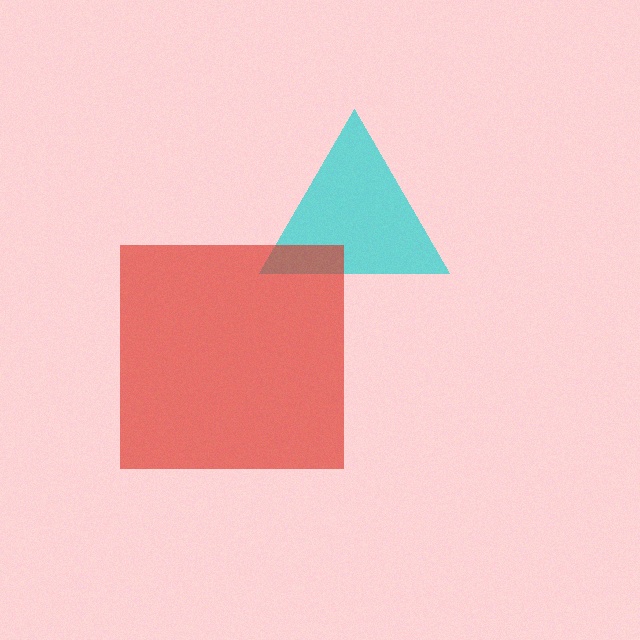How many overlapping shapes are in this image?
There are 2 overlapping shapes in the image.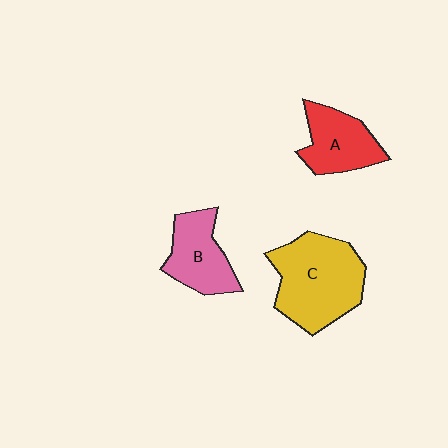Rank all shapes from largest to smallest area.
From largest to smallest: C (yellow), B (pink), A (red).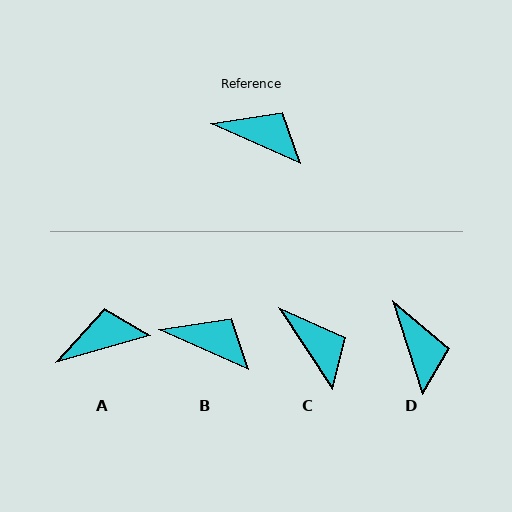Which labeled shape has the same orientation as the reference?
B.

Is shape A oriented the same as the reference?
No, it is off by about 40 degrees.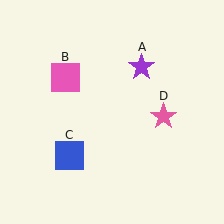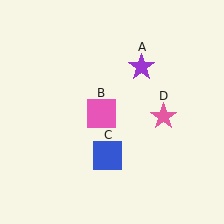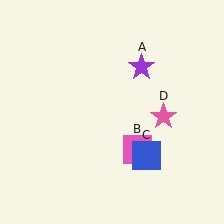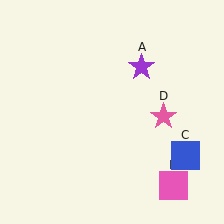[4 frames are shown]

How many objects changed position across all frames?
2 objects changed position: pink square (object B), blue square (object C).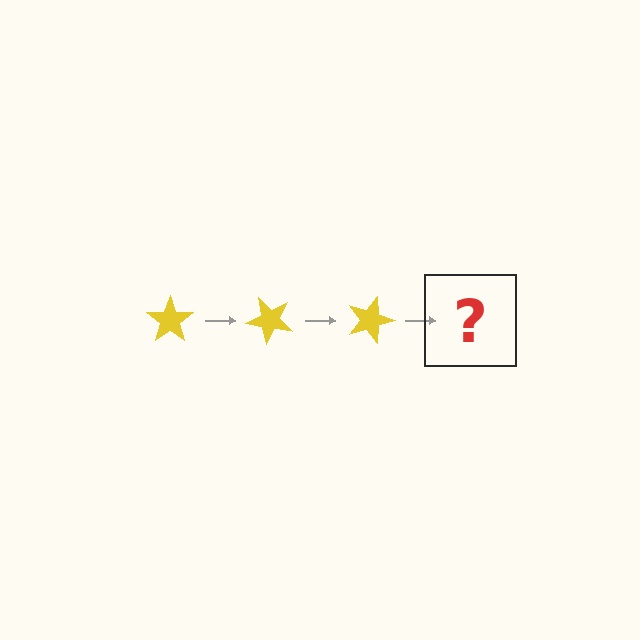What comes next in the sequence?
The next element should be a yellow star rotated 135 degrees.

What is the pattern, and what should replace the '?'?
The pattern is that the star rotates 45 degrees each step. The '?' should be a yellow star rotated 135 degrees.